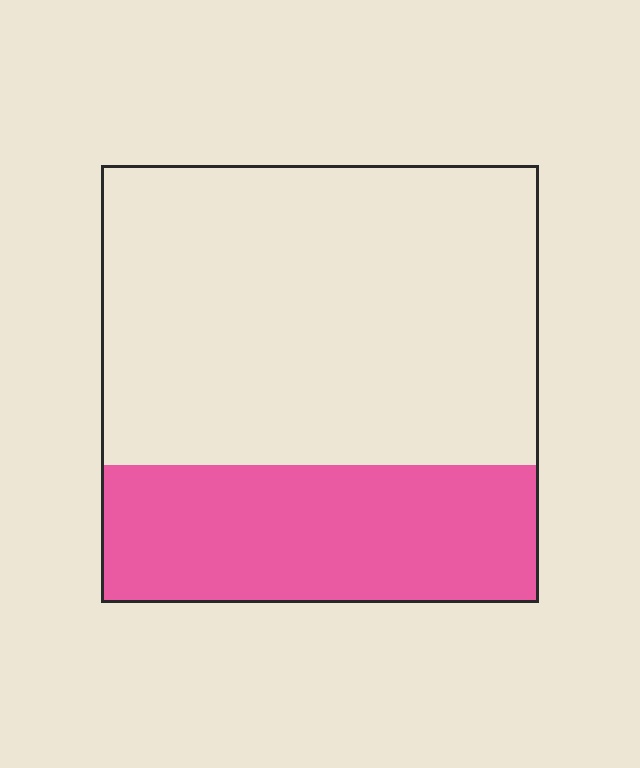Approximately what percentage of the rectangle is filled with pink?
Approximately 30%.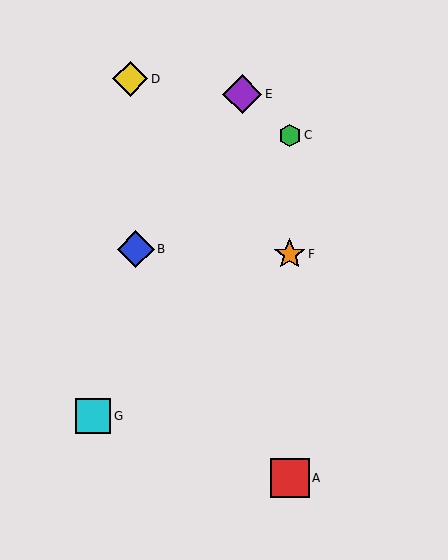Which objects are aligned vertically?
Objects A, C, F are aligned vertically.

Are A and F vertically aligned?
Yes, both are at x≈290.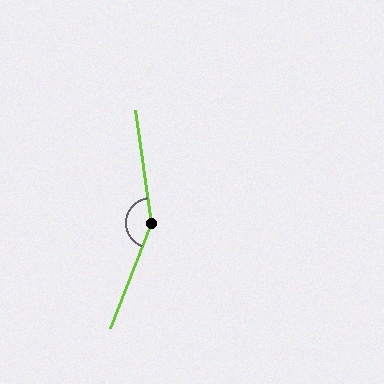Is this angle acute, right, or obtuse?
It is obtuse.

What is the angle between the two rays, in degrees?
Approximately 151 degrees.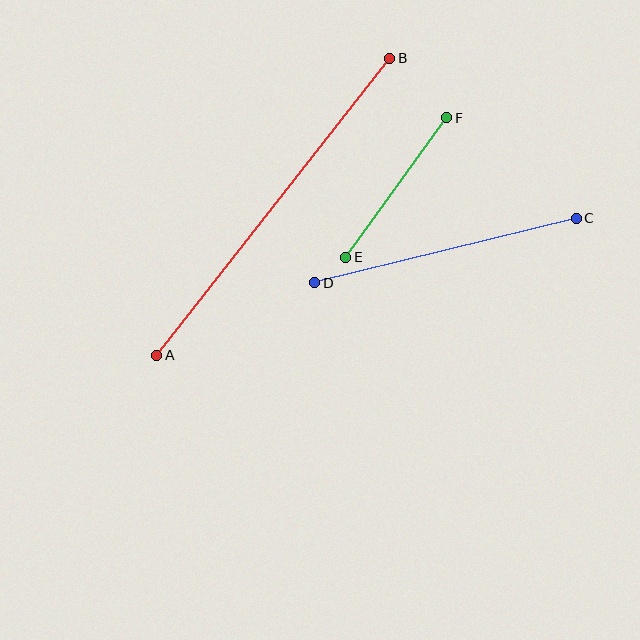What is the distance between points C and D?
The distance is approximately 269 pixels.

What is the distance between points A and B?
The distance is approximately 378 pixels.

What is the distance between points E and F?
The distance is approximately 172 pixels.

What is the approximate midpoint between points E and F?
The midpoint is at approximately (396, 187) pixels.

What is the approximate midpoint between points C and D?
The midpoint is at approximately (445, 250) pixels.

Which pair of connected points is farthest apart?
Points A and B are farthest apart.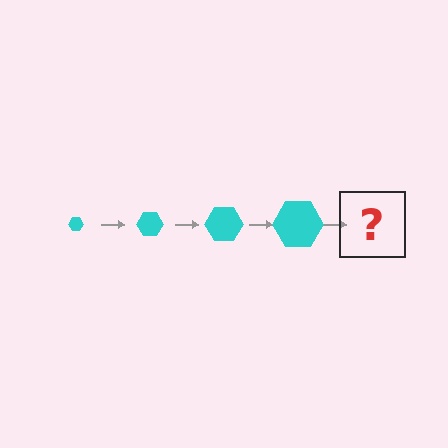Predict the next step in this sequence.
The next step is a cyan hexagon, larger than the previous one.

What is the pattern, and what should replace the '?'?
The pattern is that the hexagon gets progressively larger each step. The '?' should be a cyan hexagon, larger than the previous one.